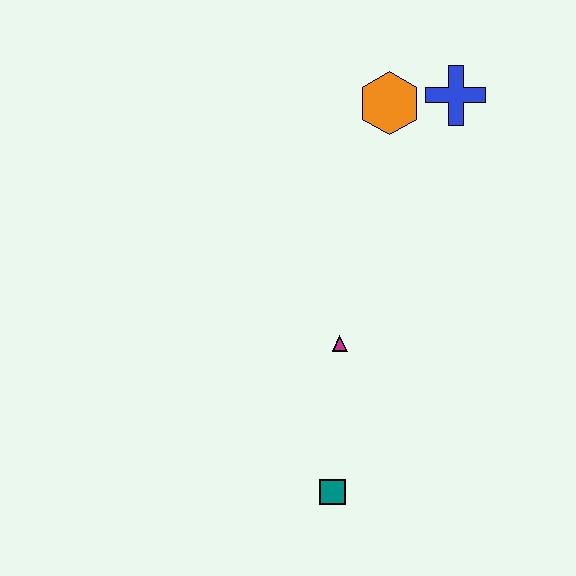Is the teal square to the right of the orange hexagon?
No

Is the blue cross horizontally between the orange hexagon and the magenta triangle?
No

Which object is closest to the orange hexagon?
The blue cross is closest to the orange hexagon.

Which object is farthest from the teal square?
The blue cross is farthest from the teal square.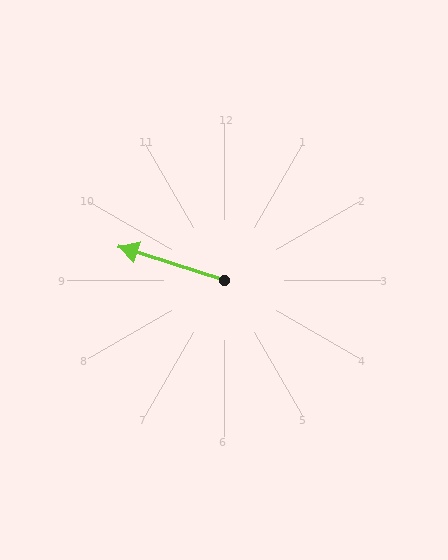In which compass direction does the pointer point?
West.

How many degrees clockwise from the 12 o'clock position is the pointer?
Approximately 288 degrees.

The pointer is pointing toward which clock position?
Roughly 10 o'clock.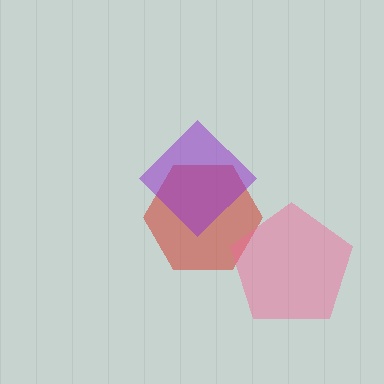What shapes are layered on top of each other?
The layered shapes are: a red hexagon, a purple diamond, a pink pentagon.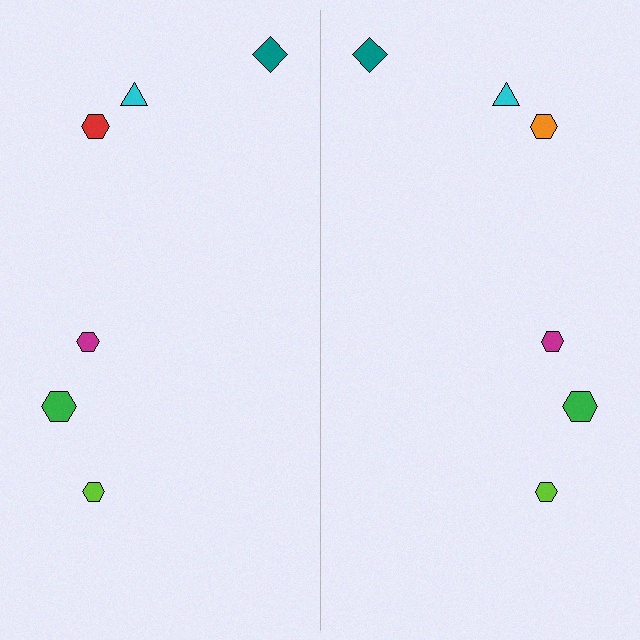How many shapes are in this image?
There are 12 shapes in this image.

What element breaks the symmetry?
The orange hexagon on the right side breaks the symmetry — its mirror counterpart is red.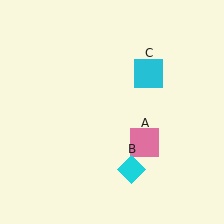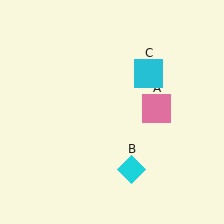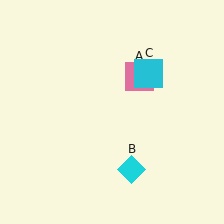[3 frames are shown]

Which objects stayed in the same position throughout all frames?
Cyan diamond (object B) and cyan square (object C) remained stationary.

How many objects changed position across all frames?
1 object changed position: pink square (object A).